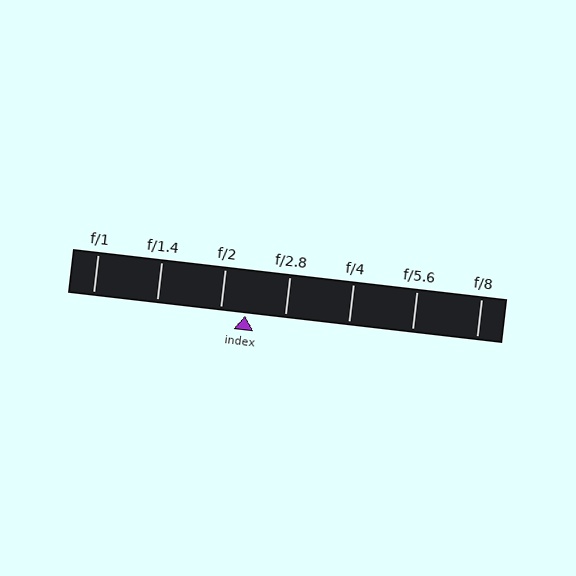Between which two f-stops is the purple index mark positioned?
The index mark is between f/2 and f/2.8.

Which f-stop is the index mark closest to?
The index mark is closest to f/2.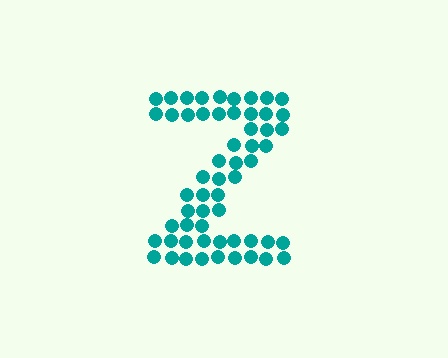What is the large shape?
The large shape is the letter Z.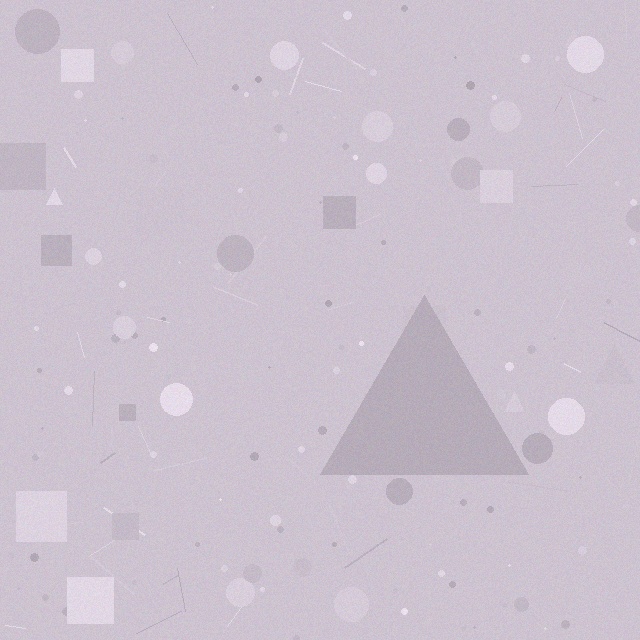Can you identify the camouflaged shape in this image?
The camouflaged shape is a triangle.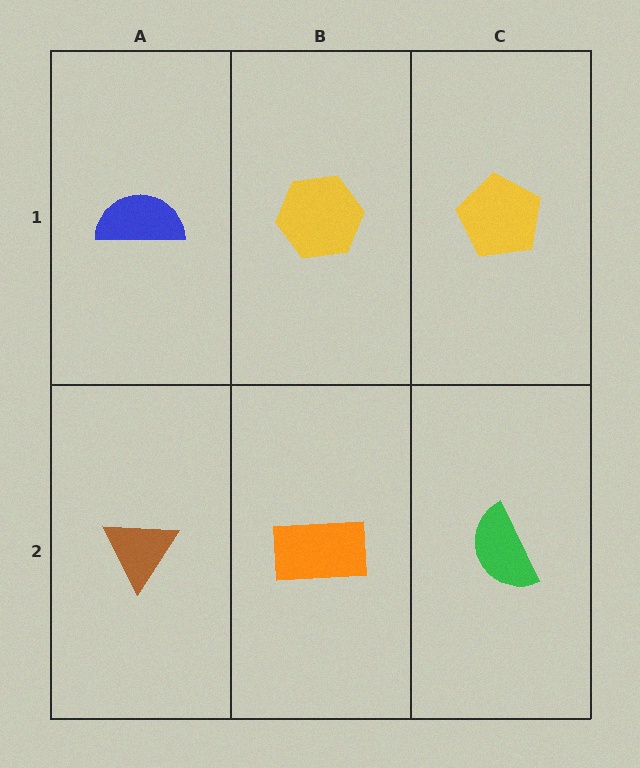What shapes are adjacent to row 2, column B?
A yellow hexagon (row 1, column B), a brown triangle (row 2, column A), a green semicircle (row 2, column C).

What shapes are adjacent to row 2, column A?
A blue semicircle (row 1, column A), an orange rectangle (row 2, column B).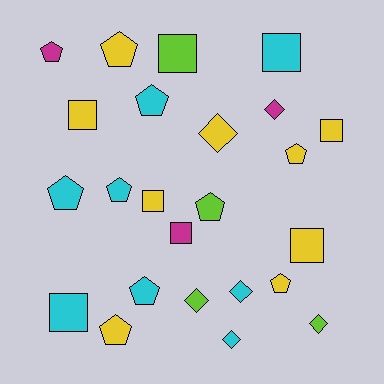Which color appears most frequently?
Yellow, with 9 objects.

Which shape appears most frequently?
Pentagon, with 10 objects.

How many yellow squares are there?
There are 4 yellow squares.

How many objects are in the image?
There are 24 objects.